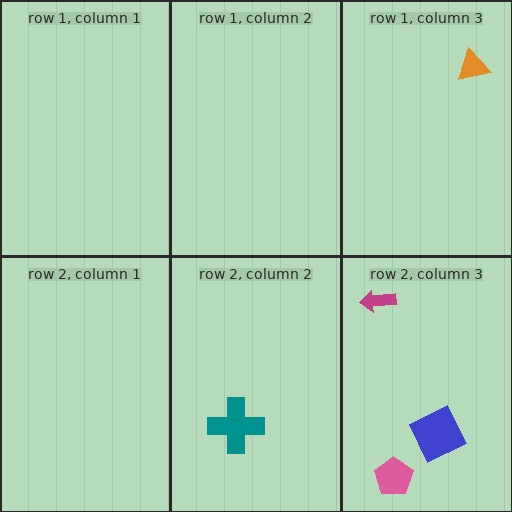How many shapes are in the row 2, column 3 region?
3.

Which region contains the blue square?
The row 2, column 3 region.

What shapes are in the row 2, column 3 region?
The magenta arrow, the pink pentagon, the blue square.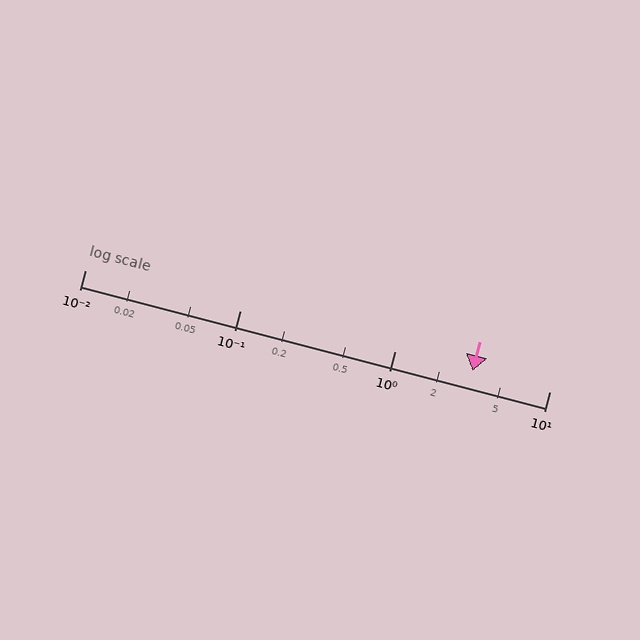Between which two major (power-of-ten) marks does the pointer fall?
The pointer is between 1 and 10.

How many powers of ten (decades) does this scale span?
The scale spans 3 decades, from 0.01 to 10.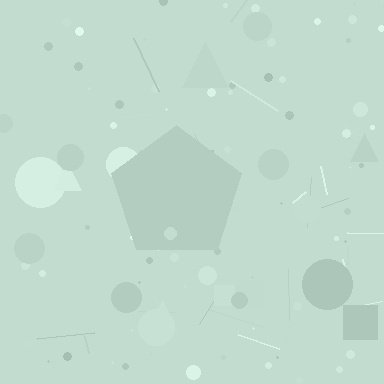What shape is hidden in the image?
A pentagon is hidden in the image.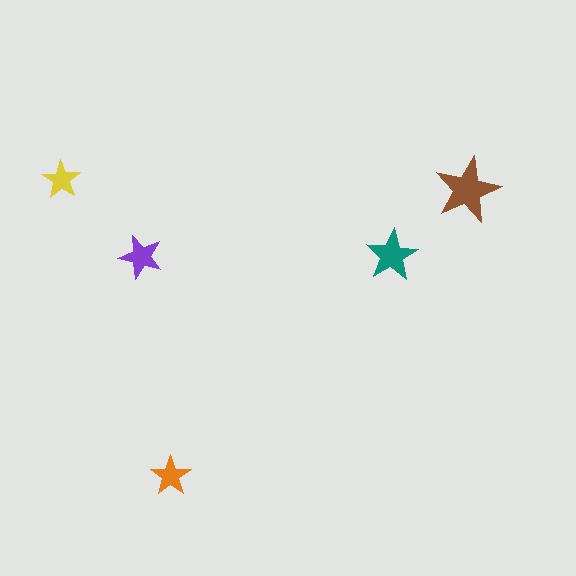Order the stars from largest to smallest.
the brown one, the teal one, the purple one, the orange one, the yellow one.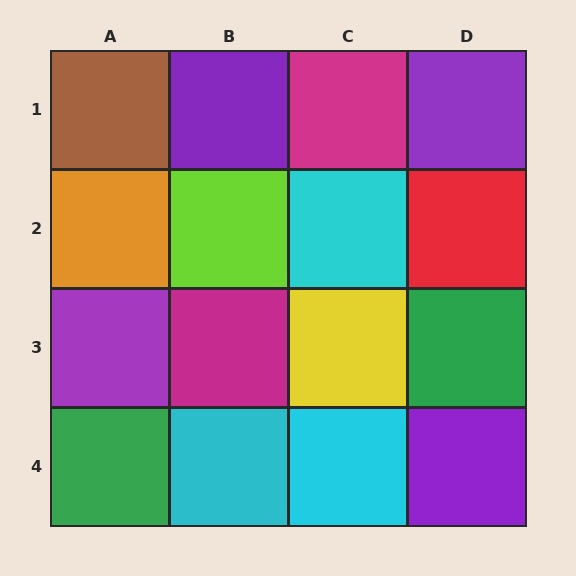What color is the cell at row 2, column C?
Cyan.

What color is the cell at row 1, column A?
Brown.